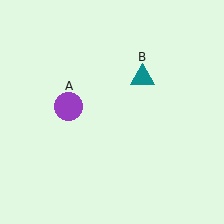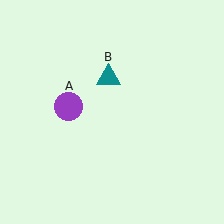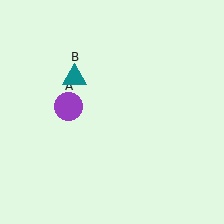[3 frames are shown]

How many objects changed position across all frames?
1 object changed position: teal triangle (object B).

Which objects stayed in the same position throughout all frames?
Purple circle (object A) remained stationary.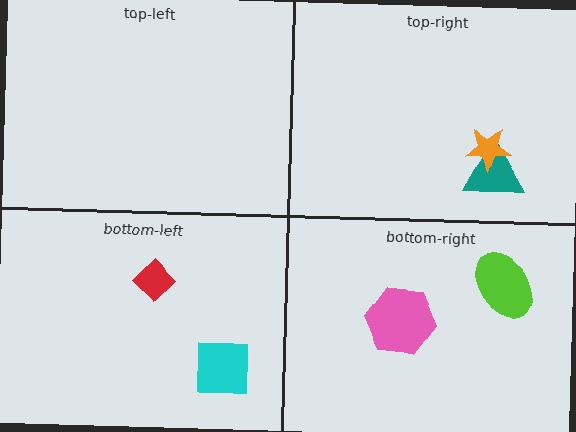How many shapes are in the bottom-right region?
2.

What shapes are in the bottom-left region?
The red diamond, the cyan square.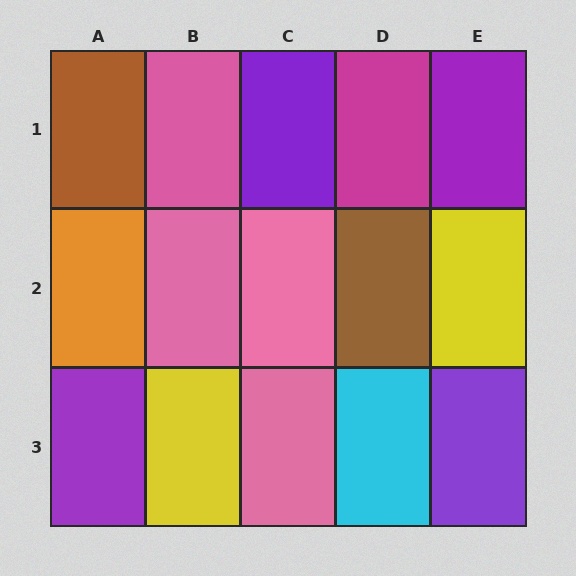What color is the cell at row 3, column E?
Purple.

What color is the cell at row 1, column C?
Purple.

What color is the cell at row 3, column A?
Purple.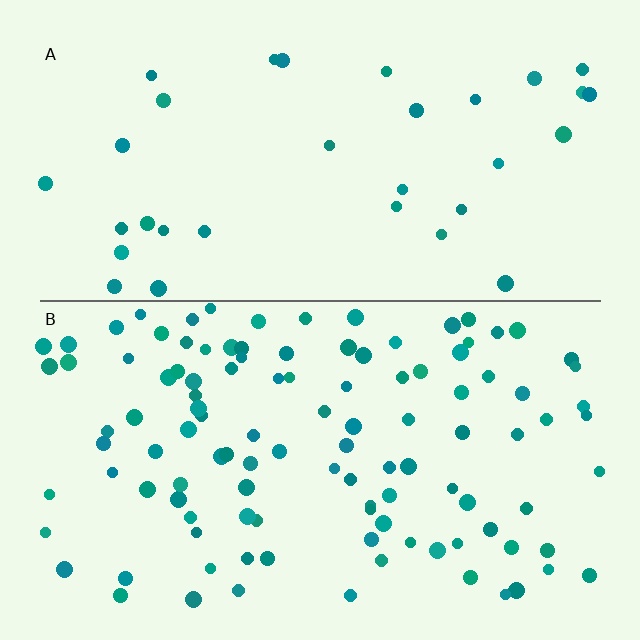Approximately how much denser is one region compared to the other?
Approximately 3.4× — region B over region A.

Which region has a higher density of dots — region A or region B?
B (the bottom).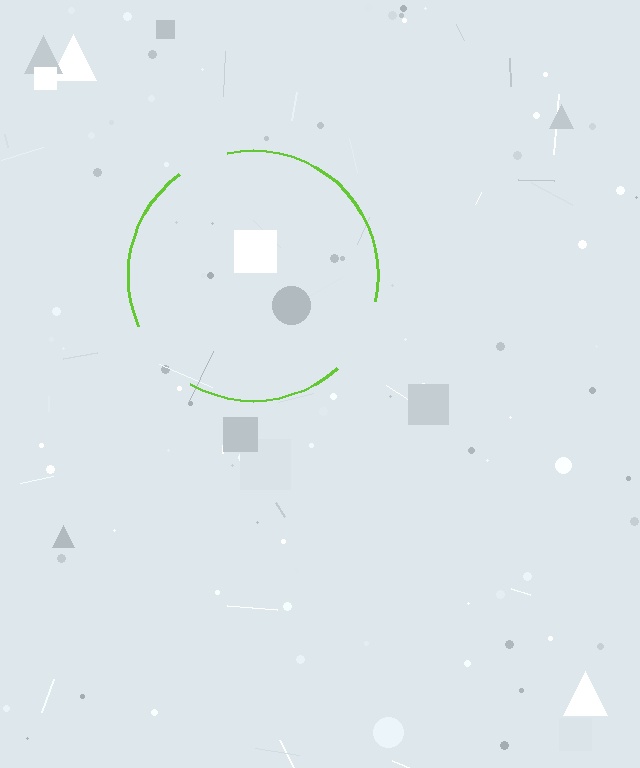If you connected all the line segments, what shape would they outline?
They would outline a circle.